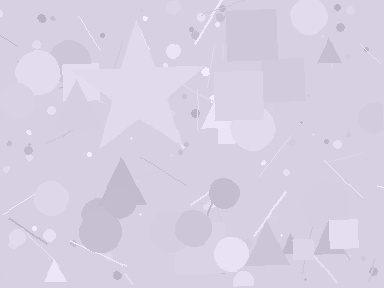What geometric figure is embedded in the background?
A star is embedded in the background.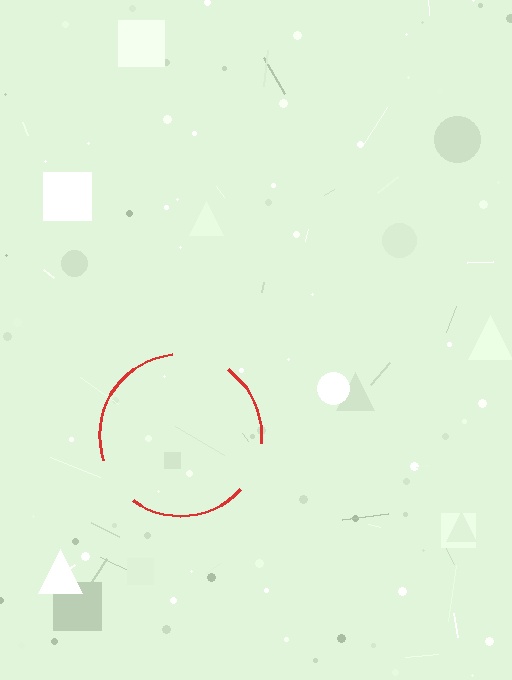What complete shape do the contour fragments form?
The contour fragments form a circle.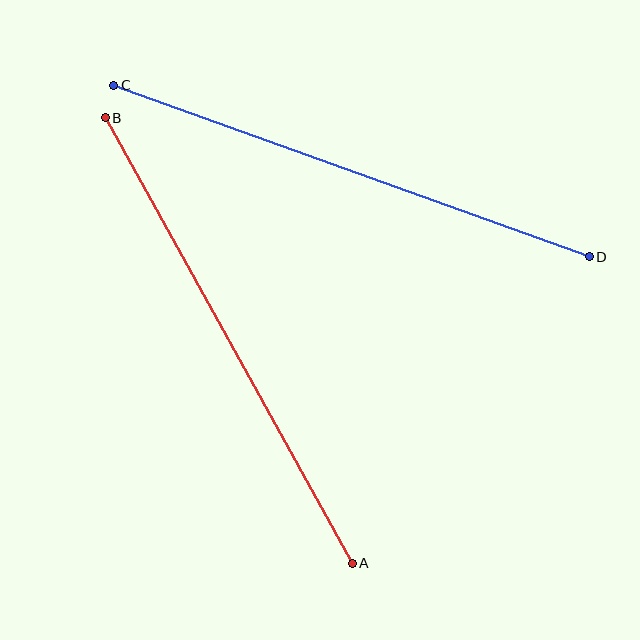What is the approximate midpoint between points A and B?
The midpoint is at approximately (229, 341) pixels.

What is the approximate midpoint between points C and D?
The midpoint is at approximately (352, 171) pixels.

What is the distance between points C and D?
The distance is approximately 506 pixels.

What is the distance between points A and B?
The distance is approximately 509 pixels.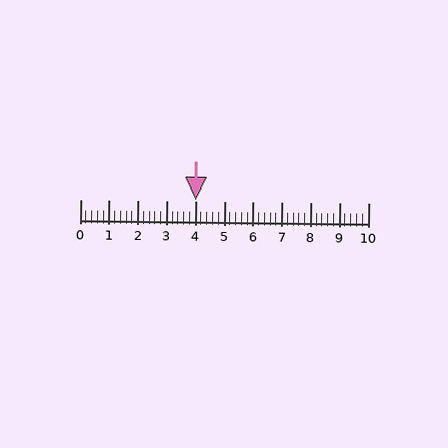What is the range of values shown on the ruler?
The ruler shows values from 0 to 10.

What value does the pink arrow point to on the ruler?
The pink arrow points to approximately 4.0.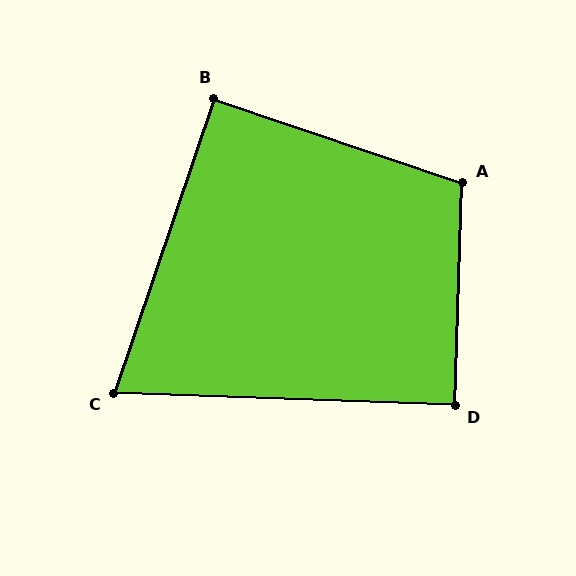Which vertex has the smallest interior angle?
C, at approximately 73 degrees.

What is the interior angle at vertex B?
Approximately 90 degrees (approximately right).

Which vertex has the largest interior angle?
A, at approximately 107 degrees.